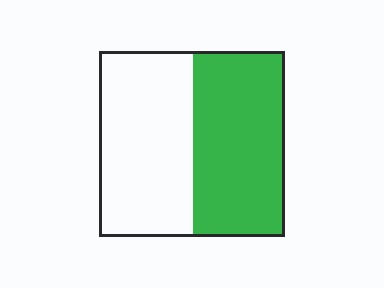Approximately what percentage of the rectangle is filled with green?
Approximately 50%.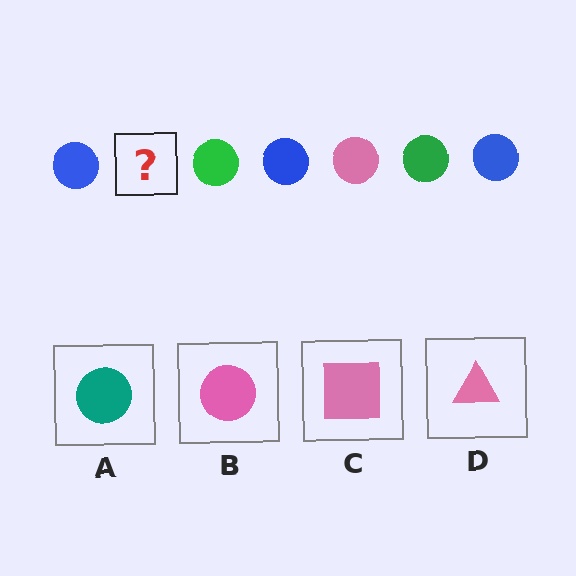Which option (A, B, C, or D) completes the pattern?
B.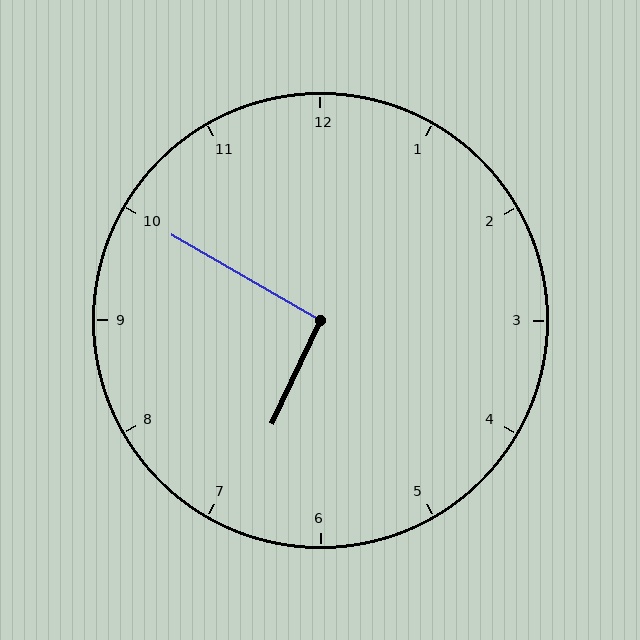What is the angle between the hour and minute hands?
Approximately 95 degrees.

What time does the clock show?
6:50.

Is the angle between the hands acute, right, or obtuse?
It is right.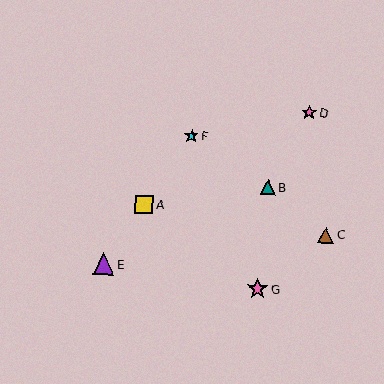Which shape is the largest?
The purple triangle (labeled E) is the largest.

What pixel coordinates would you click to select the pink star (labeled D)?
Click at (309, 112) to select the pink star D.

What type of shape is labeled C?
Shape C is a brown triangle.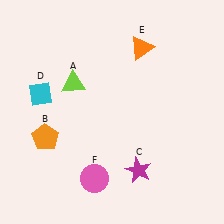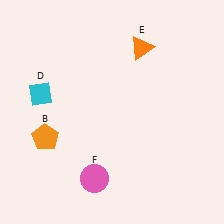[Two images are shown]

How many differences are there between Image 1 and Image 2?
There are 2 differences between the two images.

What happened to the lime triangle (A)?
The lime triangle (A) was removed in Image 2. It was in the top-left area of Image 1.